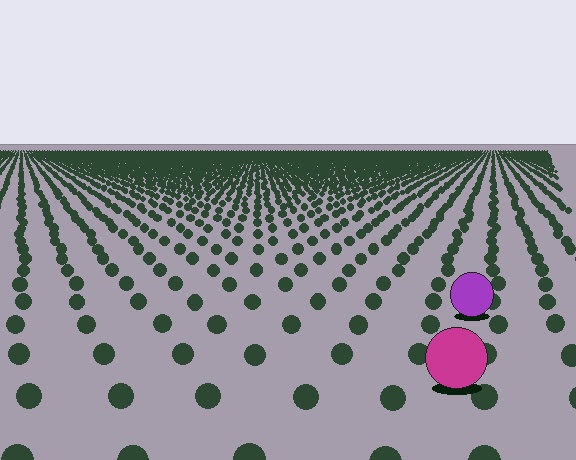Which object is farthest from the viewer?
The purple circle is farthest from the viewer. It appears smaller and the ground texture around it is denser.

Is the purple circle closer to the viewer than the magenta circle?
No. The magenta circle is closer — you can tell from the texture gradient: the ground texture is coarser near it.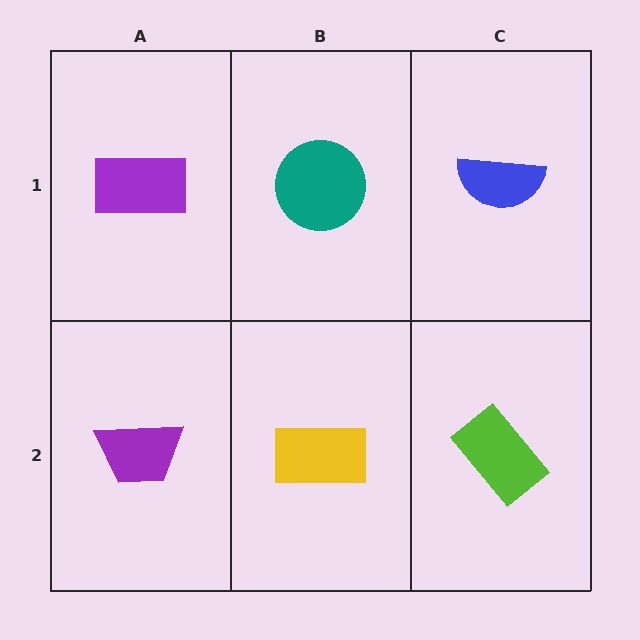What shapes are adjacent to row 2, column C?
A blue semicircle (row 1, column C), a yellow rectangle (row 2, column B).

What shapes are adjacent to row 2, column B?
A teal circle (row 1, column B), a purple trapezoid (row 2, column A), a lime rectangle (row 2, column C).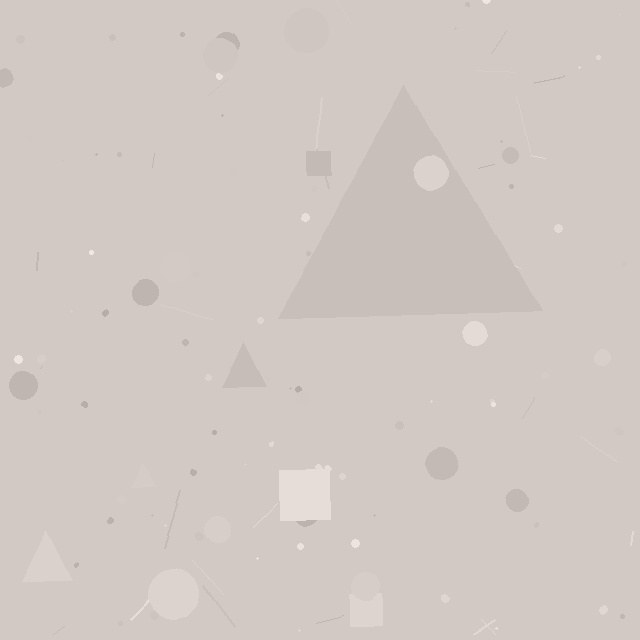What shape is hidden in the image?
A triangle is hidden in the image.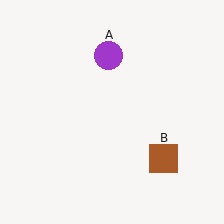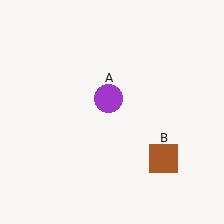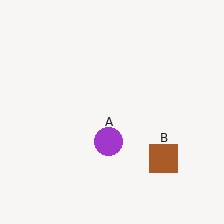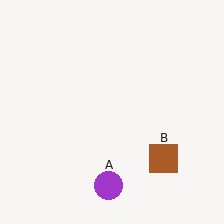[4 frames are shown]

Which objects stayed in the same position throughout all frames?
Brown square (object B) remained stationary.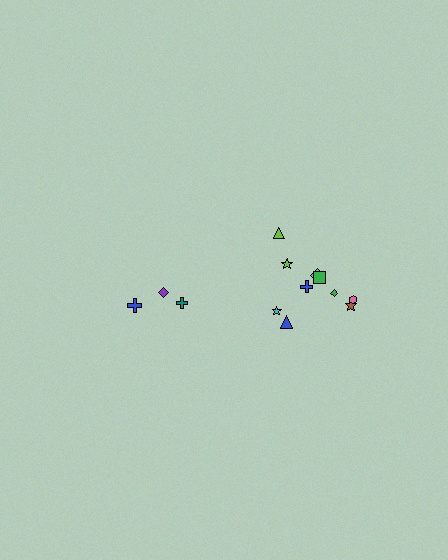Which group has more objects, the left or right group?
The right group.